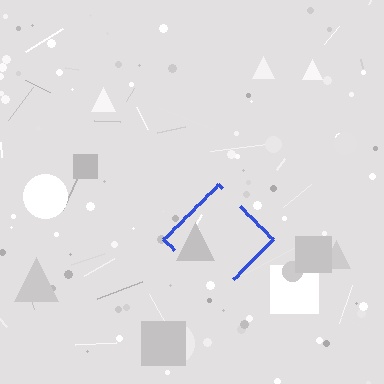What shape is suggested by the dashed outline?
The dashed outline suggests a diamond.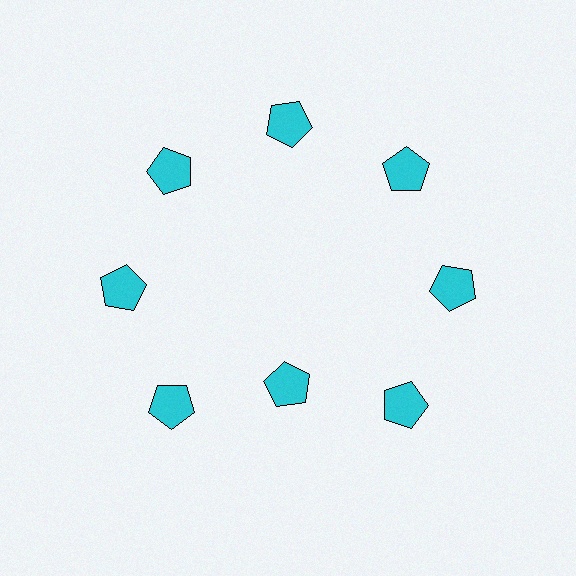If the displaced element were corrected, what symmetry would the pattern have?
It would have 8-fold rotational symmetry — the pattern would map onto itself every 45 degrees.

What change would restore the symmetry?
The symmetry would be restored by moving it outward, back onto the ring so that all 8 pentagons sit at equal angles and equal distance from the center.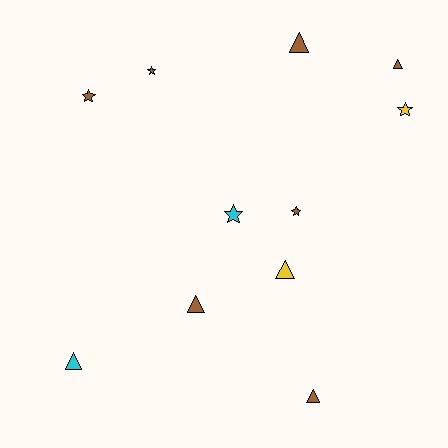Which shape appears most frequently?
Triangle, with 6 objects.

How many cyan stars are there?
There is 1 cyan star.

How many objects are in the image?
There are 11 objects.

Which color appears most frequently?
Brown, with 7 objects.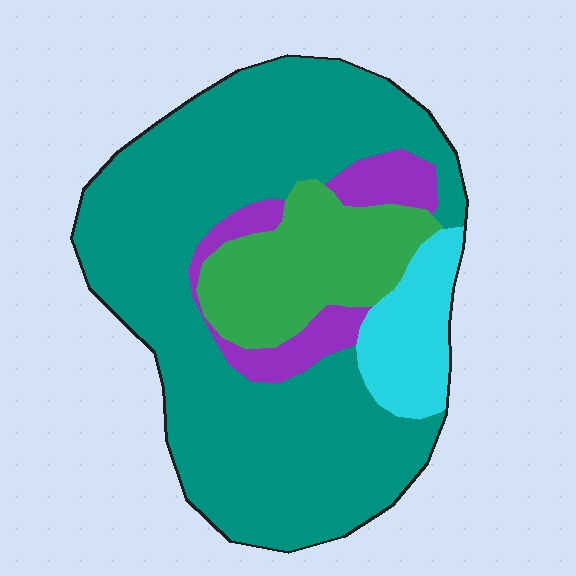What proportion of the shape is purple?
Purple covers 9% of the shape.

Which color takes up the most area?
Teal, at roughly 65%.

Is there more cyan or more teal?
Teal.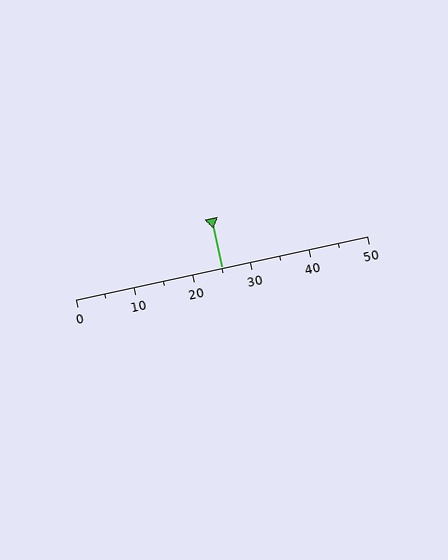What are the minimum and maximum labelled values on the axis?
The axis runs from 0 to 50.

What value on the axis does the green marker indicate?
The marker indicates approximately 25.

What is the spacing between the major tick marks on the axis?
The major ticks are spaced 10 apart.